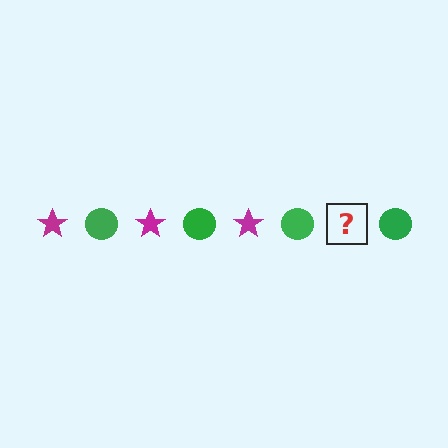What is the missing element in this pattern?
The missing element is a magenta star.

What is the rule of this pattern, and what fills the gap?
The rule is that the pattern alternates between magenta star and green circle. The gap should be filled with a magenta star.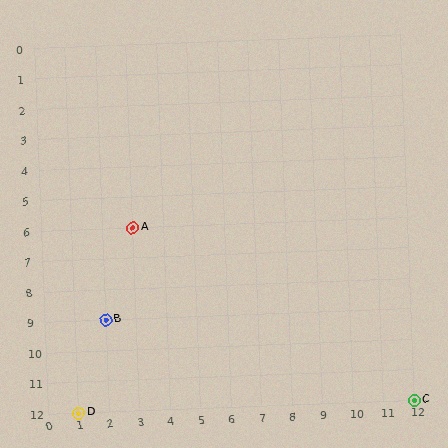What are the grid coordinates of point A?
Point A is at grid coordinates (3, 6).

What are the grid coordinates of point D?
Point D is at grid coordinates (1, 12).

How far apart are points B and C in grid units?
Points B and C are 10 columns and 3 rows apart (about 10.4 grid units diagonally).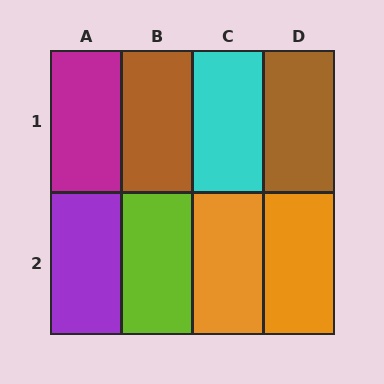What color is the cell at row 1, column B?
Brown.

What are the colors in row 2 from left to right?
Purple, lime, orange, orange.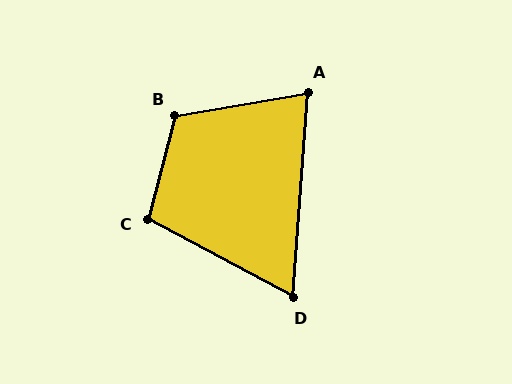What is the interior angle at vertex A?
Approximately 76 degrees (acute).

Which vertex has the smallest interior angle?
D, at approximately 66 degrees.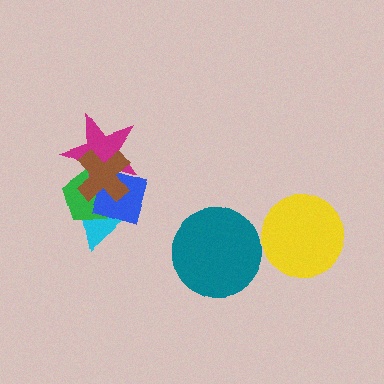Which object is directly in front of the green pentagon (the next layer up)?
The magenta star is directly in front of the green pentagon.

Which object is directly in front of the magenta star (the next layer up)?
The blue diamond is directly in front of the magenta star.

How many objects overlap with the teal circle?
0 objects overlap with the teal circle.